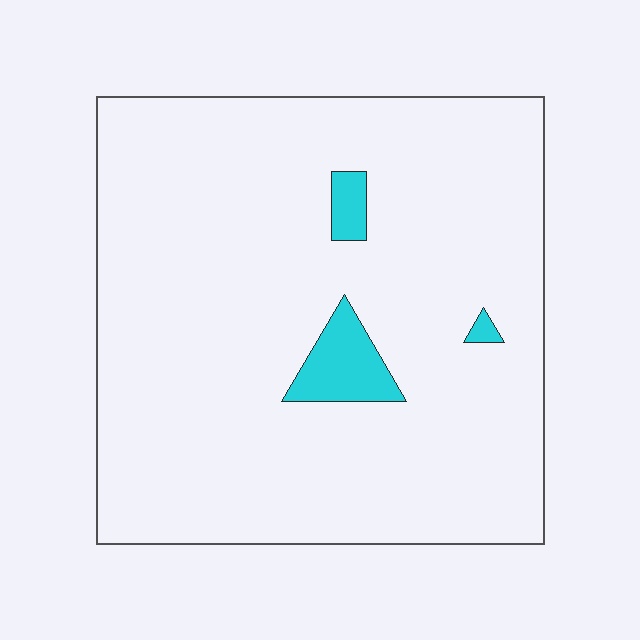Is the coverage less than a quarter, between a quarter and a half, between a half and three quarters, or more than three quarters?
Less than a quarter.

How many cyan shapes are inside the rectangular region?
3.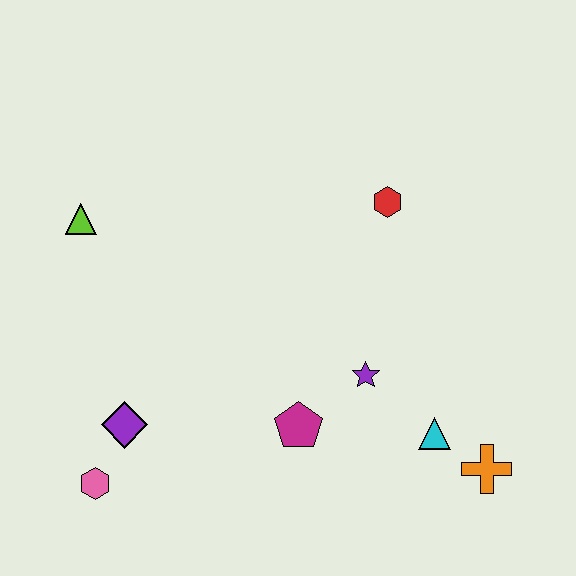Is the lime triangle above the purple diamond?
Yes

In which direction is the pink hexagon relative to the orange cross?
The pink hexagon is to the left of the orange cross.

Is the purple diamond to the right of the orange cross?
No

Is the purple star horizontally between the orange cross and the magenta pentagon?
Yes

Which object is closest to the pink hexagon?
The purple diamond is closest to the pink hexagon.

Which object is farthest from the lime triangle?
The orange cross is farthest from the lime triangle.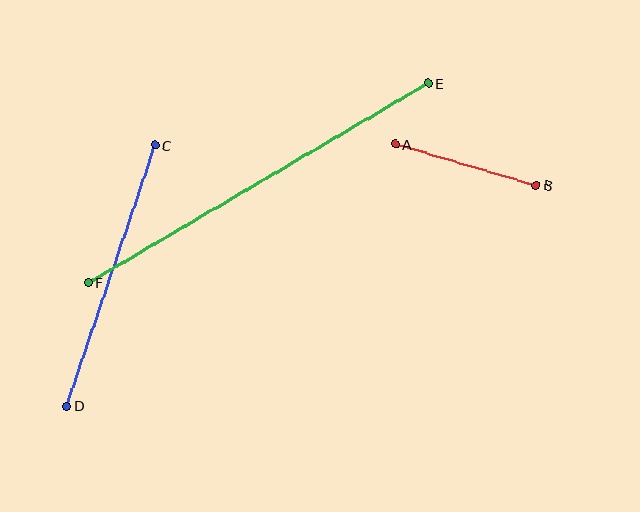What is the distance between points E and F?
The distance is approximately 394 pixels.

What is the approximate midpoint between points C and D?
The midpoint is at approximately (111, 276) pixels.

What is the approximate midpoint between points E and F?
The midpoint is at approximately (258, 183) pixels.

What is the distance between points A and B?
The distance is approximately 147 pixels.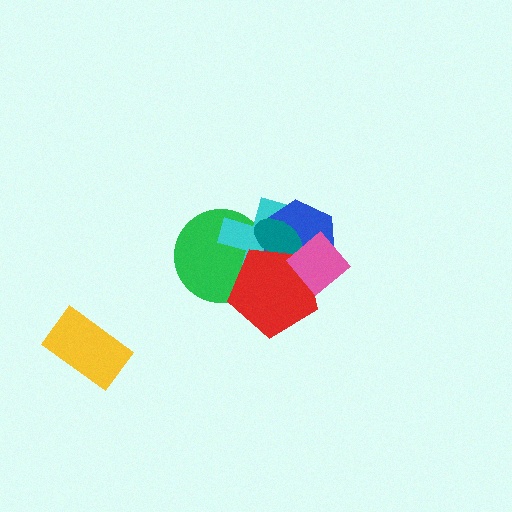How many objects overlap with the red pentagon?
5 objects overlap with the red pentagon.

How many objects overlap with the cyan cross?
5 objects overlap with the cyan cross.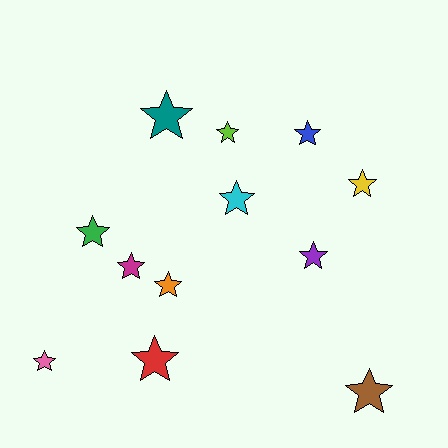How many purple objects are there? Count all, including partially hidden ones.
There is 1 purple object.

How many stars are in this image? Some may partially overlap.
There are 12 stars.